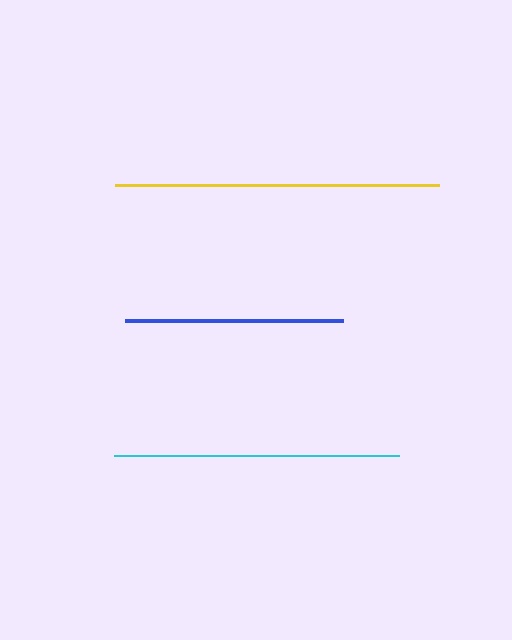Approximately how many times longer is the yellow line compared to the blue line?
The yellow line is approximately 1.5 times the length of the blue line.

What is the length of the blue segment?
The blue segment is approximately 218 pixels long.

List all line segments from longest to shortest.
From longest to shortest: yellow, cyan, blue.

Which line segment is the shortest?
The blue line is the shortest at approximately 218 pixels.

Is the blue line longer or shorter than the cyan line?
The cyan line is longer than the blue line.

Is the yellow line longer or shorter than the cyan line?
The yellow line is longer than the cyan line.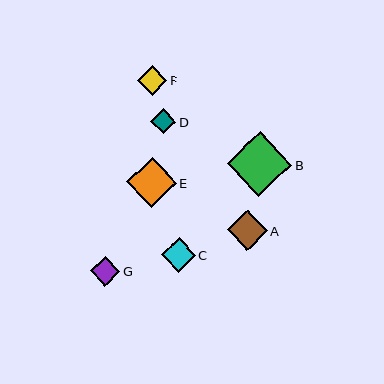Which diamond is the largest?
Diamond B is the largest with a size of approximately 65 pixels.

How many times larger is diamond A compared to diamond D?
Diamond A is approximately 1.6 times the size of diamond D.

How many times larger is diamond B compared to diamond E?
Diamond B is approximately 1.3 times the size of diamond E.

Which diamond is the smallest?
Diamond D is the smallest with a size of approximately 25 pixels.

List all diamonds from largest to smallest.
From largest to smallest: B, E, A, C, F, G, D.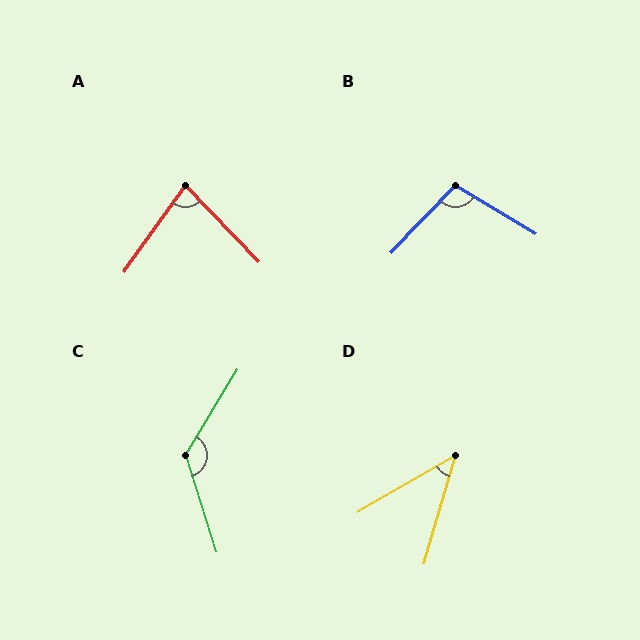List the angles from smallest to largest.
D (43°), A (79°), B (103°), C (131°).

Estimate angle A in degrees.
Approximately 79 degrees.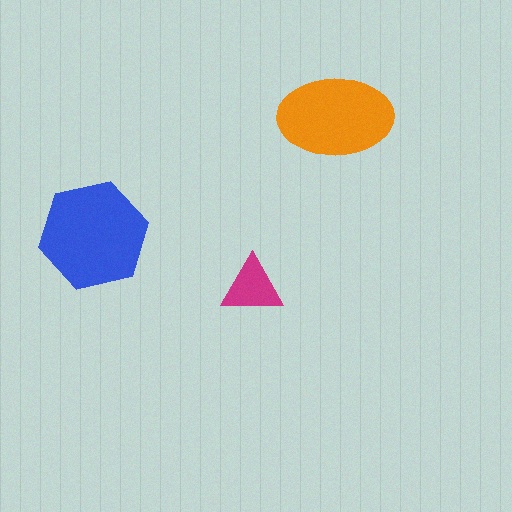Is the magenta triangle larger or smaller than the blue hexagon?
Smaller.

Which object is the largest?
The blue hexagon.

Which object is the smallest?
The magenta triangle.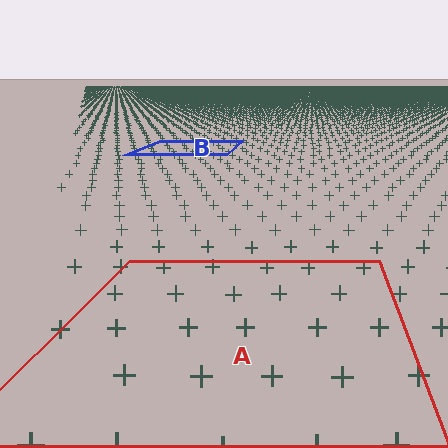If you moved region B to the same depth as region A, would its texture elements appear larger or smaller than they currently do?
They would appear larger. At a closer depth, the same texture elements are projected at a bigger on-screen size.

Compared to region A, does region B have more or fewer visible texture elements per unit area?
Region B has more texture elements per unit area — they are packed more densely because it is farther away.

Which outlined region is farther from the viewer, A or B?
Region B is farther from the viewer — the texture elements inside it appear smaller and more densely packed.